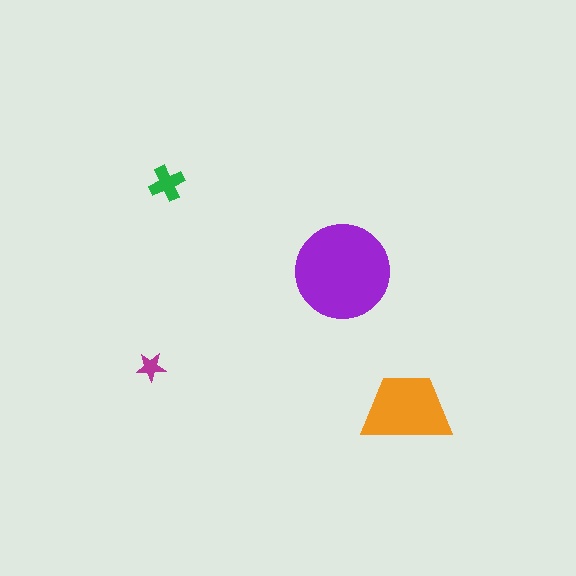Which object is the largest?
The purple circle.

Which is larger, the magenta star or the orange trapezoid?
The orange trapezoid.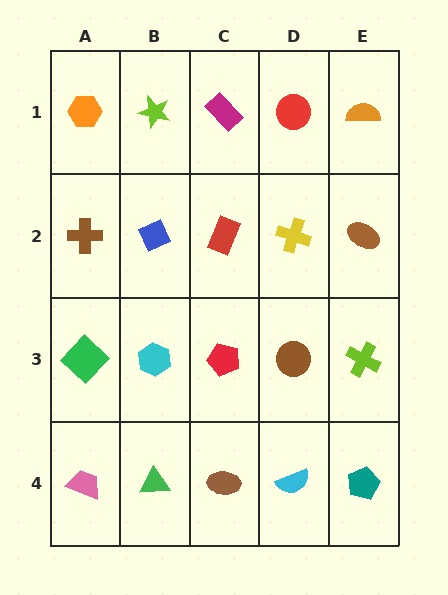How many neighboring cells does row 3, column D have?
4.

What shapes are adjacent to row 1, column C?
A red rectangle (row 2, column C), a lime star (row 1, column B), a red circle (row 1, column D).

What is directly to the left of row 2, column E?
A yellow cross.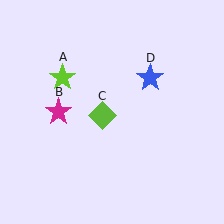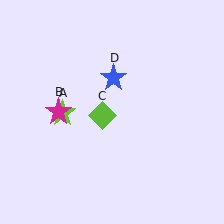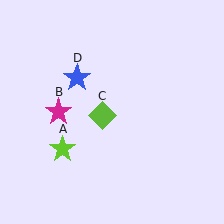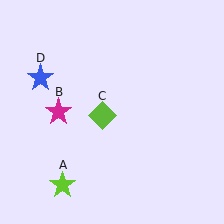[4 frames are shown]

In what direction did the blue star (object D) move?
The blue star (object D) moved left.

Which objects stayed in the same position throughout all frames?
Magenta star (object B) and lime diamond (object C) remained stationary.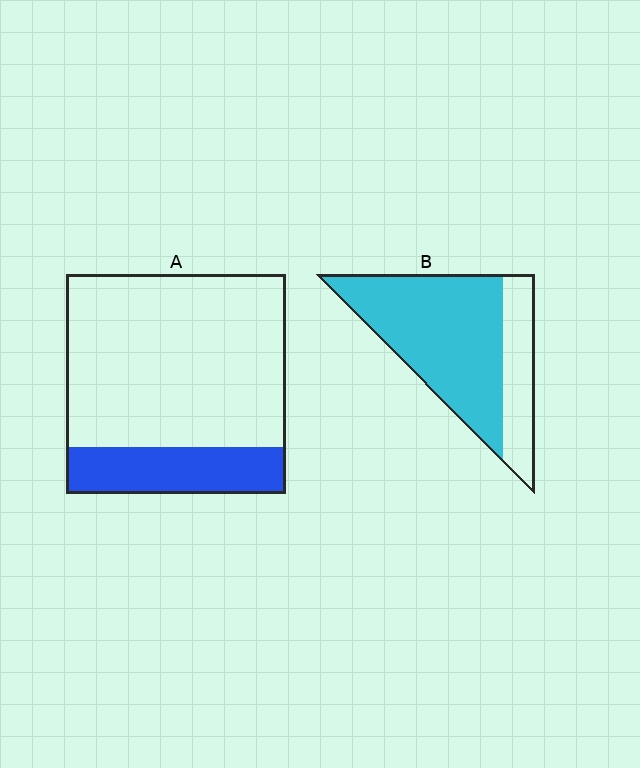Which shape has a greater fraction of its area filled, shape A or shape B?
Shape B.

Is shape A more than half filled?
No.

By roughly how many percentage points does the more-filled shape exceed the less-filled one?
By roughly 50 percentage points (B over A).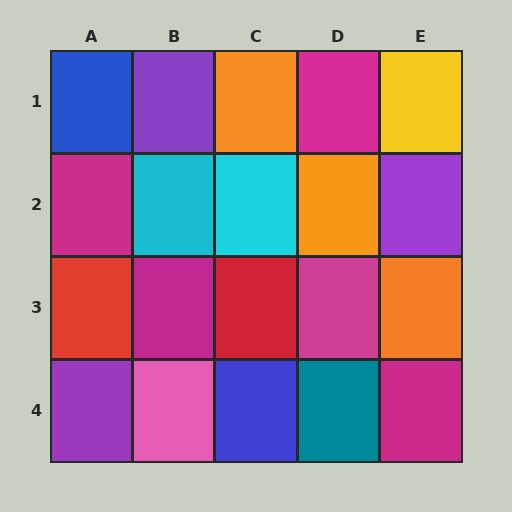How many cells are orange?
3 cells are orange.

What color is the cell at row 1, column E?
Yellow.